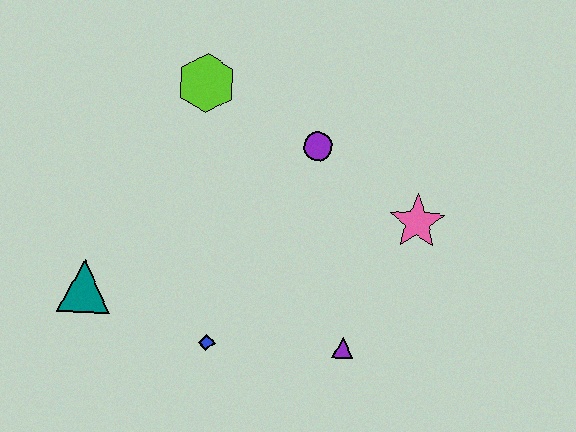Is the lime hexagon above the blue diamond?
Yes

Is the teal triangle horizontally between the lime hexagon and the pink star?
No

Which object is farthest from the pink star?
The teal triangle is farthest from the pink star.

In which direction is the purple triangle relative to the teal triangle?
The purple triangle is to the right of the teal triangle.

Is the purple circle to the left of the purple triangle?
Yes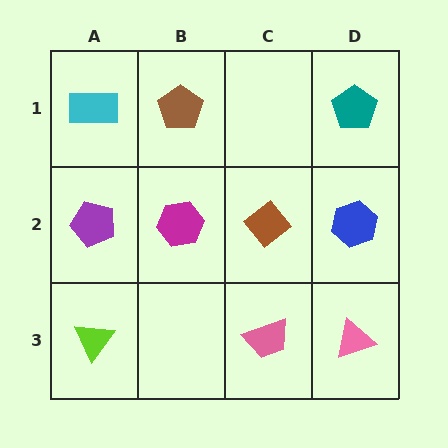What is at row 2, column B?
A magenta hexagon.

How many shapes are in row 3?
3 shapes.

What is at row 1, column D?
A teal pentagon.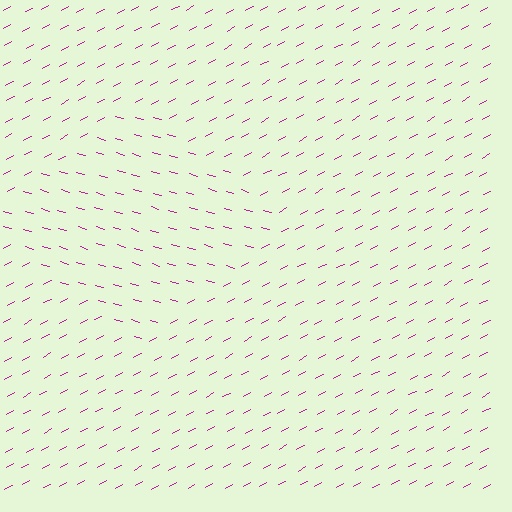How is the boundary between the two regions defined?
The boundary is defined purely by a change in line orientation (approximately 45 degrees difference). All lines are the same color and thickness.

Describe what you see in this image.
The image is filled with small magenta line segments. A diamond region in the image has lines oriented differently from the surrounding lines, creating a visible texture boundary.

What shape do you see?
I see a diamond.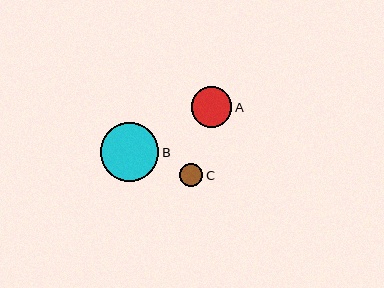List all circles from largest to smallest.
From largest to smallest: B, A, C.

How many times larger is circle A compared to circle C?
Circle A is approximately 1.8 times the size of circle C.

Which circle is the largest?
Circle B is the largest with a size of approximately 59 pixels.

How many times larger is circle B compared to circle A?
Circle B is approximately 1.4 times the size of circle A.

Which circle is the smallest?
Circle C is the smallest with a size of approximately 23 pixels.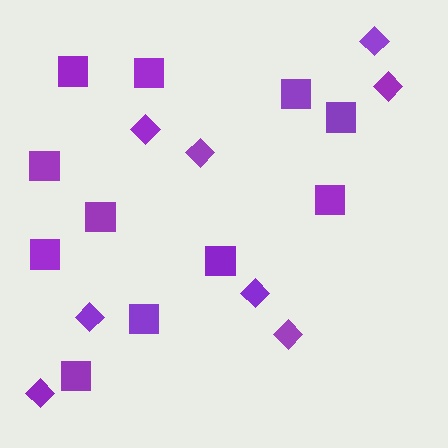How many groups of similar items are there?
There are 2 groups: one group of squares (11) and one group of diamonds (8).